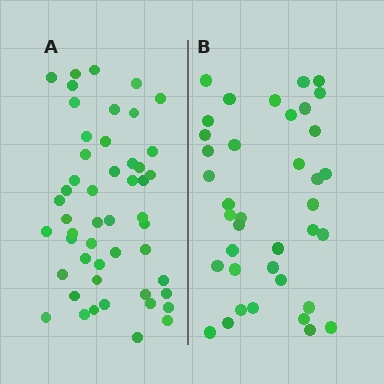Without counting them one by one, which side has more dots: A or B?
Region A (the left region) has more dots.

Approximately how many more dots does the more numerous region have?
Region A has roughly 12 or so more dots than region B.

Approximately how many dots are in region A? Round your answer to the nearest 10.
About 50 dots.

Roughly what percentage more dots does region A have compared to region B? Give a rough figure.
About 30% more.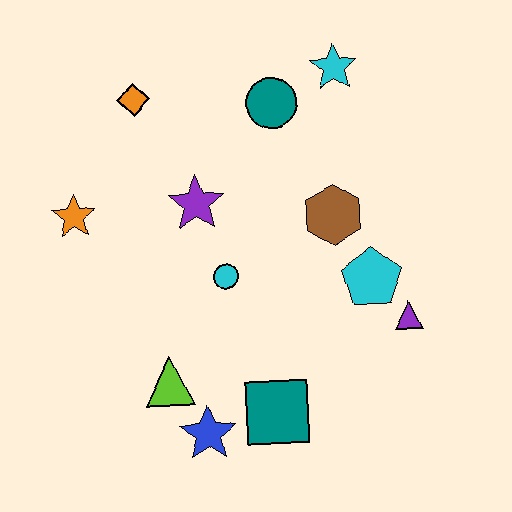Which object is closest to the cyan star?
The teal circle is closest to the cyan star.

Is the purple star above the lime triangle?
Yes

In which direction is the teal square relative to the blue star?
The teal square is to the right of the blue star.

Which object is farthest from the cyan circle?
The cyan star is farthest from the cyan circle.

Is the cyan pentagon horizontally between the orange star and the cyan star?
No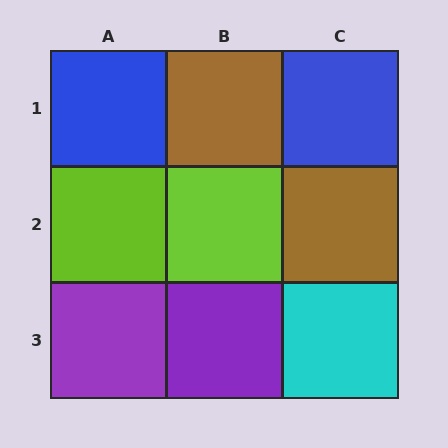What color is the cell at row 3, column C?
Cyan.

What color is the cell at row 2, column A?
Lime.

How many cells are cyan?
1 cell is cyan.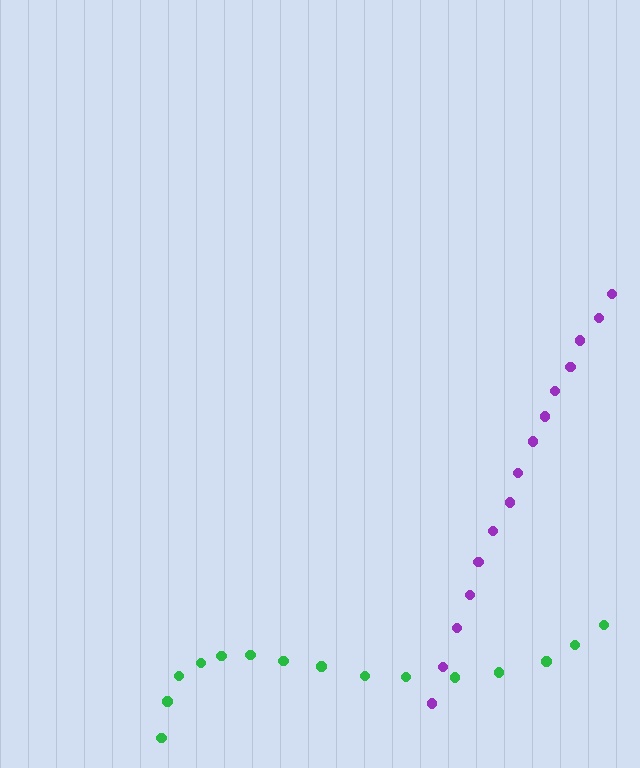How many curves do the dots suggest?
There are 2 distinct paths.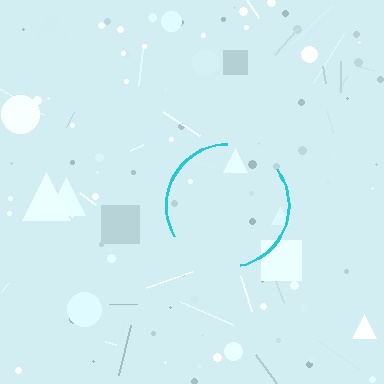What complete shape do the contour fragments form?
The contour fragments form a circle.